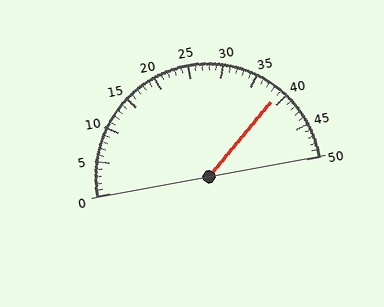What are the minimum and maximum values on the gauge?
The gauge ranges from 0 to 50.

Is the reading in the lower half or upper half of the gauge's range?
The reading is in the upper half of the range (0 to 50).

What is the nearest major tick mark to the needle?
The nearest major tick mark is 40.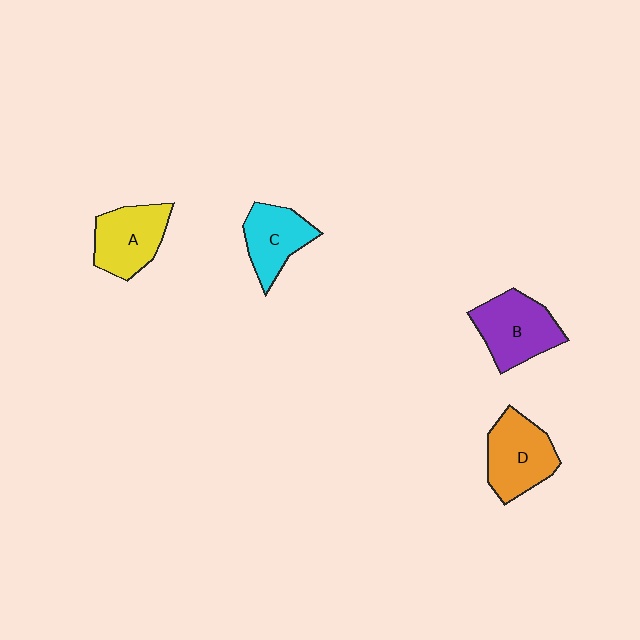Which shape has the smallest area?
Shape C (cyan).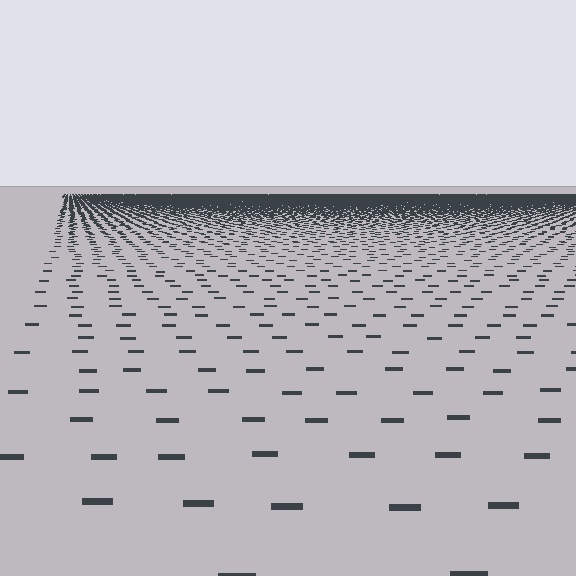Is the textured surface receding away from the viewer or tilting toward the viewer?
The surface is receding away from the viewer. Texture elements get smaller and denser toward the top.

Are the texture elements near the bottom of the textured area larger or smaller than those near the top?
Larger. Near the bottom, elements are closer to the viewer and appear at a bigger on-screen size.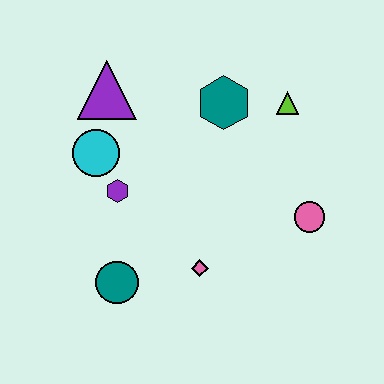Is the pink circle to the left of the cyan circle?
No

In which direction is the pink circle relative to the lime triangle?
The pink circle is below the lime triangle.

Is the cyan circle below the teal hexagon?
Yes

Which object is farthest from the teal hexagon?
The teal circle is farthest from the teal hexagon.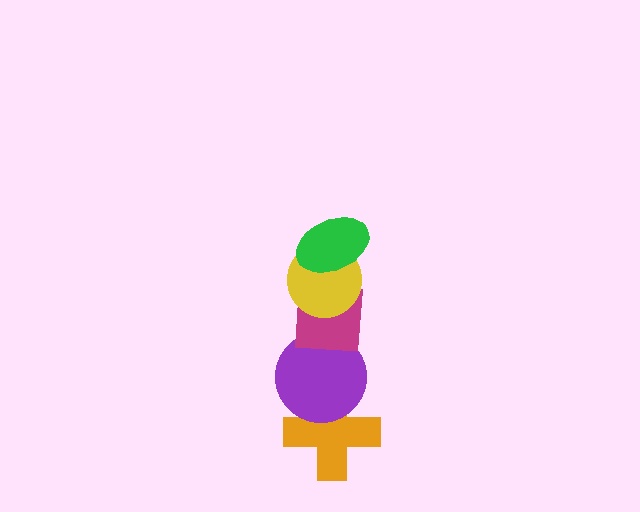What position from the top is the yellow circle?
The yellow circle is 2nd from the top.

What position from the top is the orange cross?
The orange cross is 5th from the top.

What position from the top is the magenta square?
The magenta square is 3rd from the top.